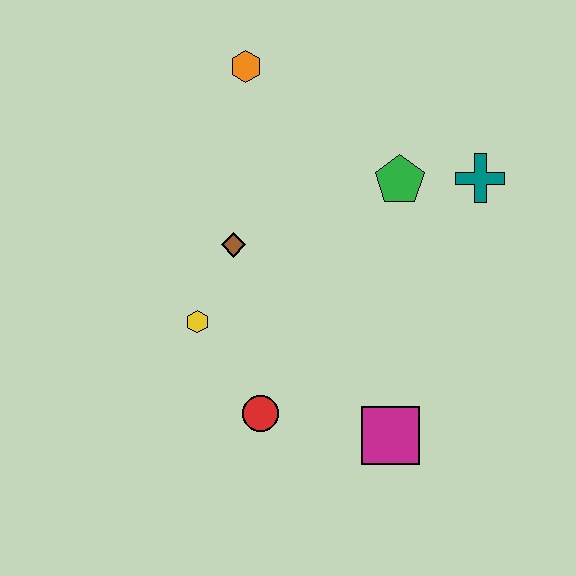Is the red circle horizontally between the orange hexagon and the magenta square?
Yes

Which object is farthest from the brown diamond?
The teal cross is farthest from the brown diamond.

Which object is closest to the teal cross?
The green pentagon is closest to the teal cross.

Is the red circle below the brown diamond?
Yes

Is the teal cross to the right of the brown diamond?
Yes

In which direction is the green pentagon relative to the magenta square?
The green pentagon is above the magenta square.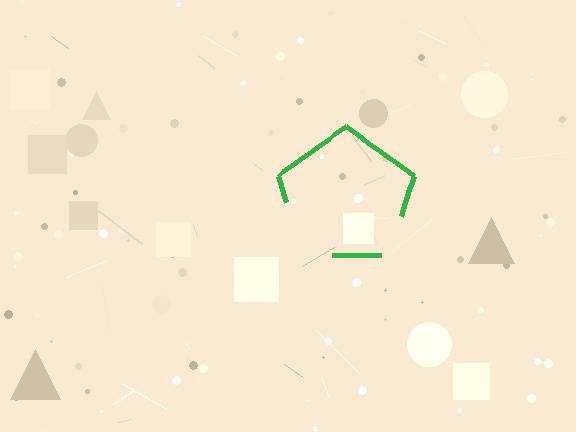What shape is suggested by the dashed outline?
The dashed outline suggests a pentagon.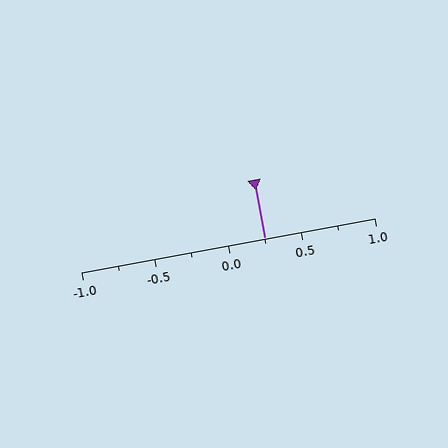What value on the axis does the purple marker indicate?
The marker indicates approximately 0.25.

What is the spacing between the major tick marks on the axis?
The major ticks are spaced 0.5 apart.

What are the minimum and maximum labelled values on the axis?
The axis runs from -1.0 to 1.0.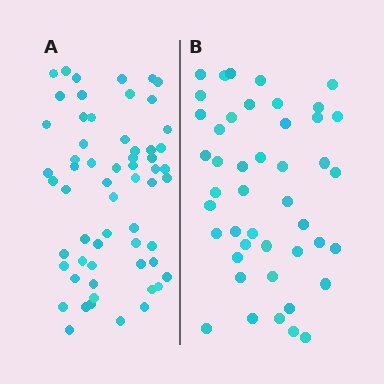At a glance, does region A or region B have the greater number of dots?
Region A (the left region) has more dots.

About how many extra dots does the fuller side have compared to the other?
Region A has approximately 15 more dots than region B.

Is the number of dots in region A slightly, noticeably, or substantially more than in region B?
Region A has noticeably more, but not dramatically so. The ratio is roughly 1.3 to 1.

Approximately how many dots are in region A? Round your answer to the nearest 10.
About 60 dots.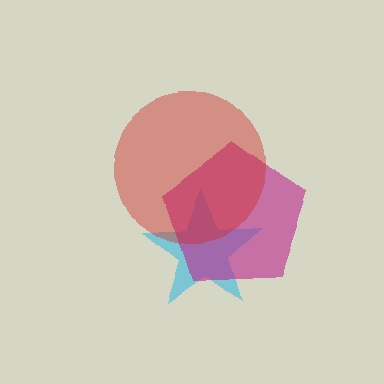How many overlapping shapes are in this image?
There are 3 overlapping shapes in the image.